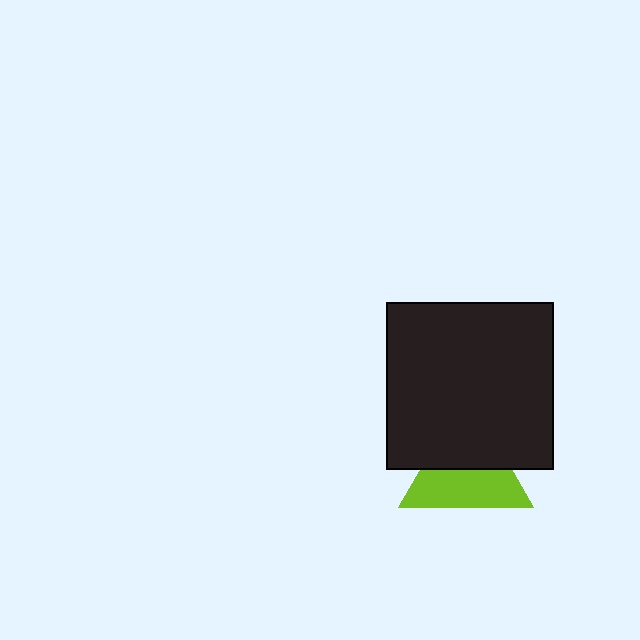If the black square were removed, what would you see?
You would see the complete lime triangle.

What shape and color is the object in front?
The object in front is a black square.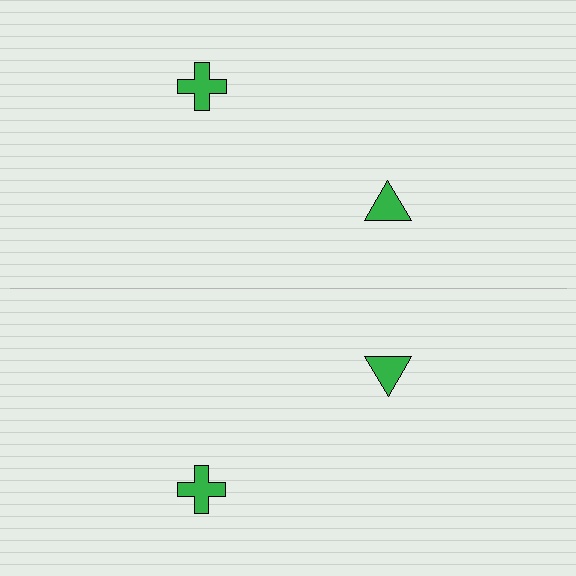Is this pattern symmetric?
Yes, this pattern has bilateral (reflection) symmetry.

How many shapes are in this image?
There are 4 shapes in this image.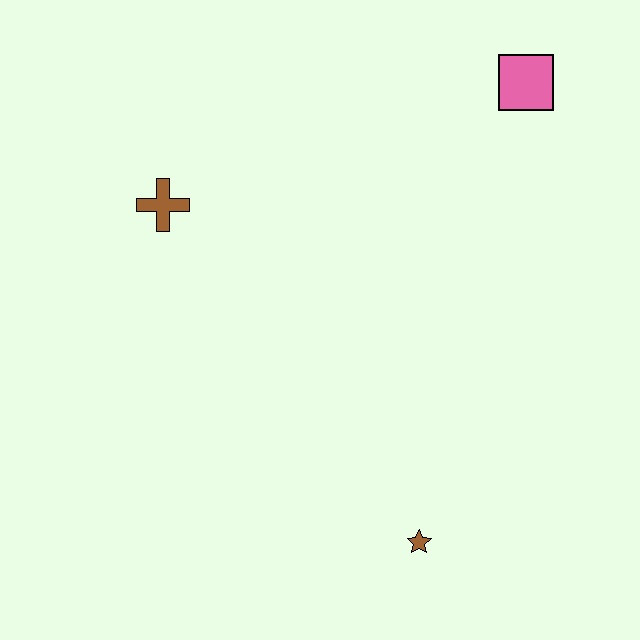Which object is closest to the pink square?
The brown cross is closest to the pink square.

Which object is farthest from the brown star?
The pink square is farthest from the brown star.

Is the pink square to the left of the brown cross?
No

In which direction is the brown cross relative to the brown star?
The brown cross is above the brown star.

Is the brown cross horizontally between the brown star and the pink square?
No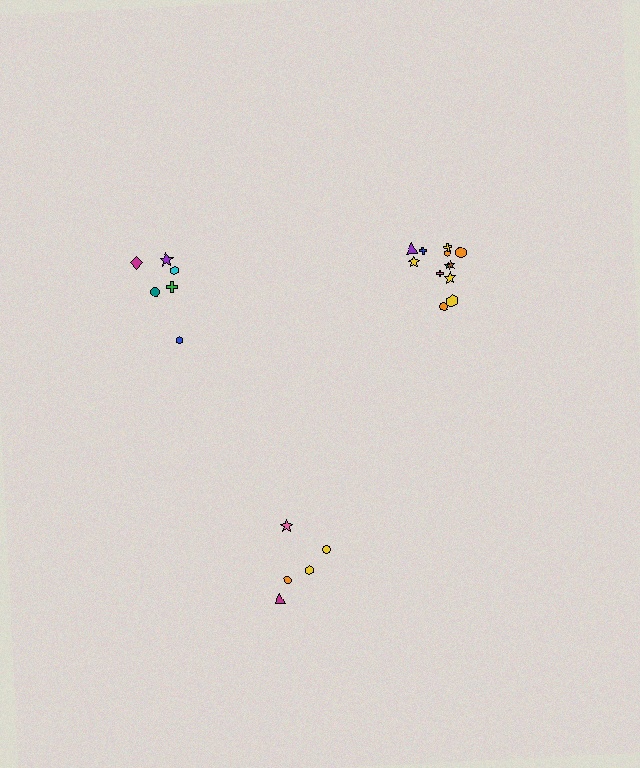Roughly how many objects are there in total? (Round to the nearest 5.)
Roughly 25 objects in total.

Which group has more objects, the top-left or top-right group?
The top-right group.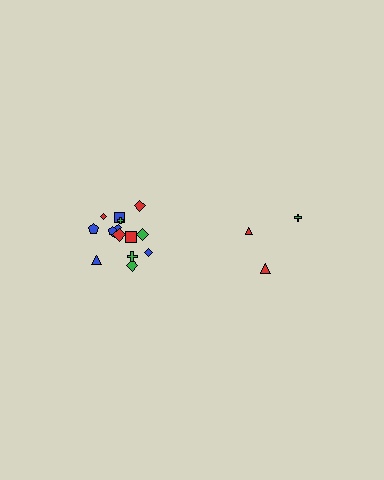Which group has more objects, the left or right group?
The left group.